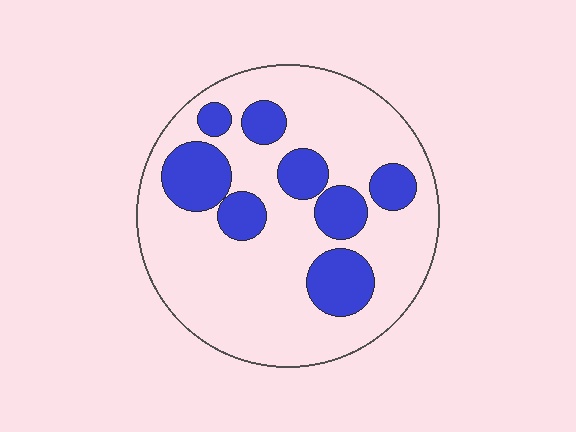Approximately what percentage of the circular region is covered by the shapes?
Approximately 25%.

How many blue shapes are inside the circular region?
8.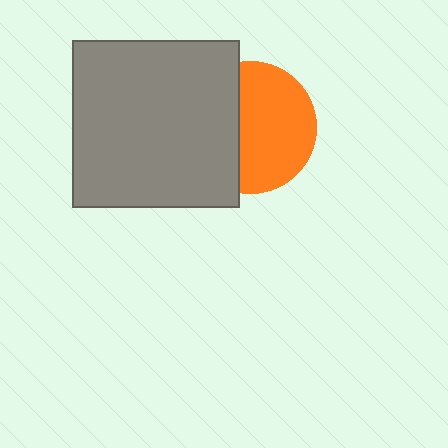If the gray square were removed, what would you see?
You would see the complete orange circle.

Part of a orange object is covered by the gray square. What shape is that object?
It is a circle.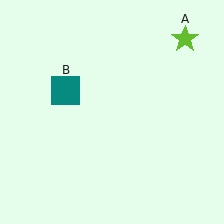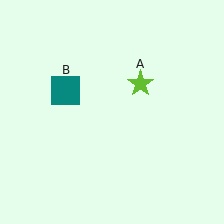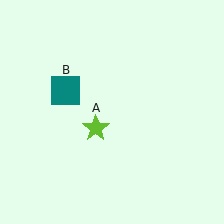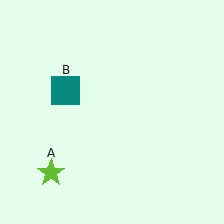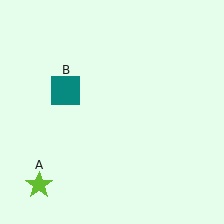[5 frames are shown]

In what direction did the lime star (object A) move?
The lime star (object A) moved down and to the left.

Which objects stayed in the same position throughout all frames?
Teal square (object B) remained stationary.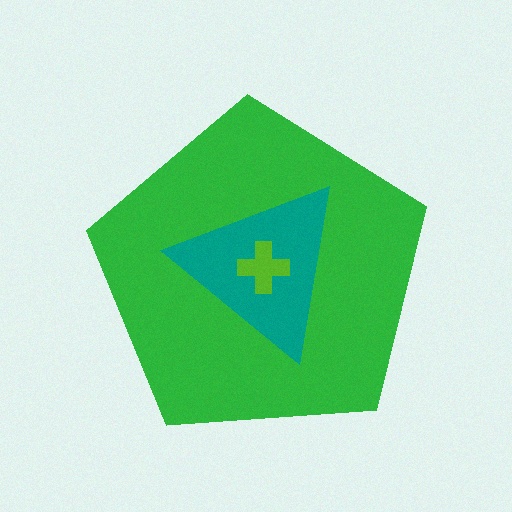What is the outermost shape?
The green pentagon.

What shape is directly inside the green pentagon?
The teal triangle.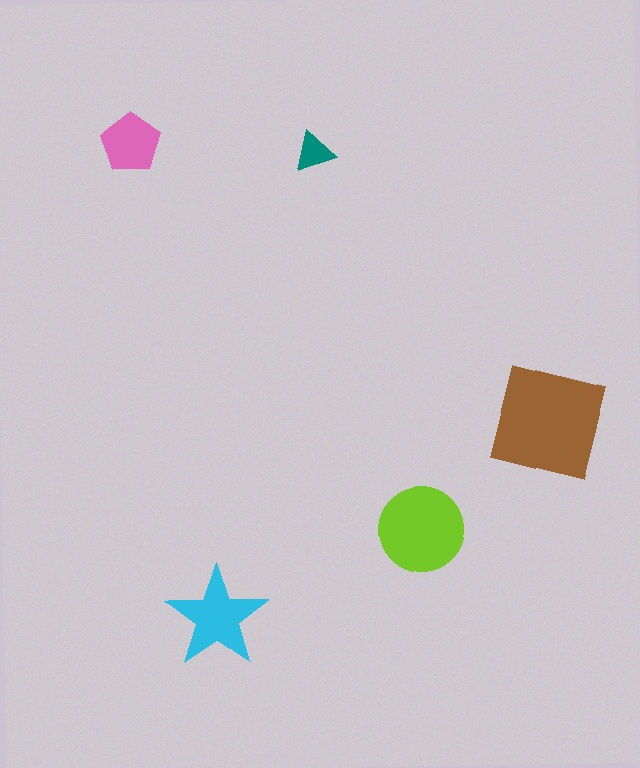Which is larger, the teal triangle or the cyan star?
The cyan star.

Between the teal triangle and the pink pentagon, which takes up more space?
The pink pentagon.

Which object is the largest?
The brown square.